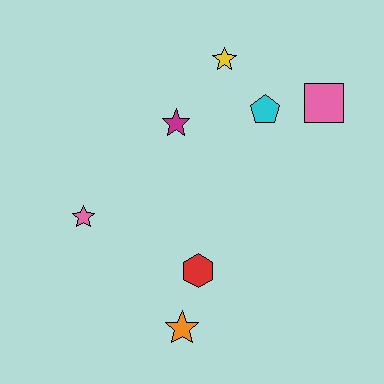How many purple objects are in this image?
There are no purple objects.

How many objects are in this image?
There are 7 objects.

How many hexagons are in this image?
There is 1 hexagon.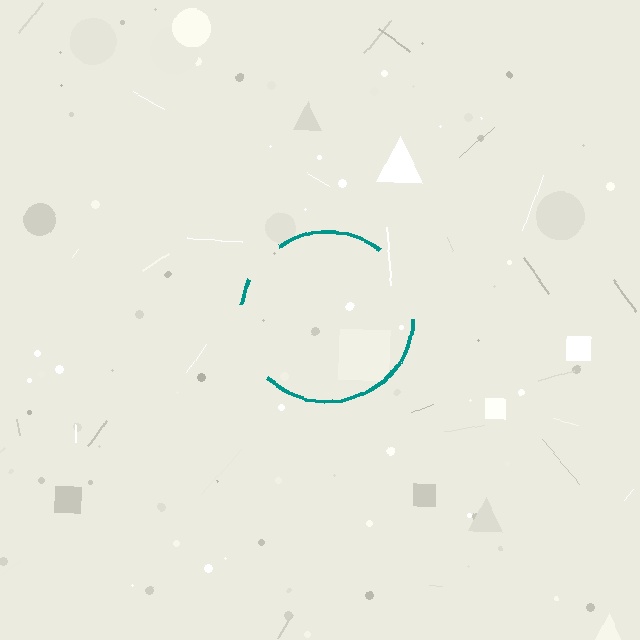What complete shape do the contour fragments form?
The contour fragments form a circle.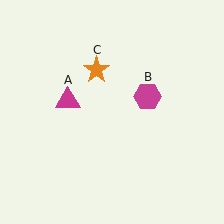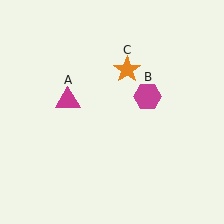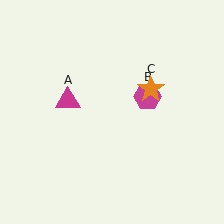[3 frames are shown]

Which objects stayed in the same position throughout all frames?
Magenta triangle (object A) and magenta hexagon (object B) remained stationary.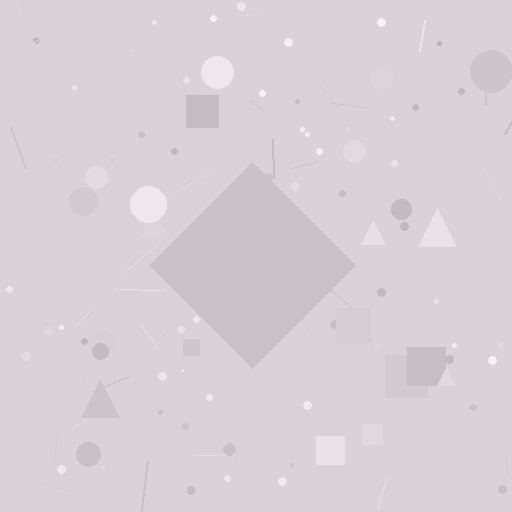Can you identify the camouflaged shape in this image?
The camouflaged shape is a diamond.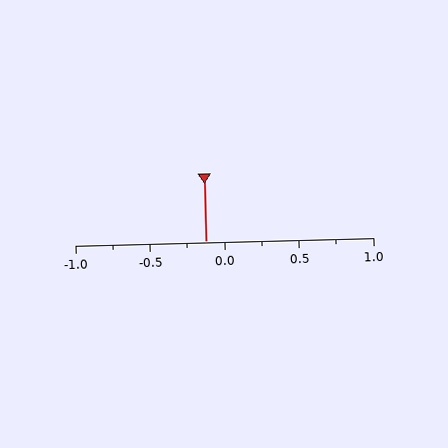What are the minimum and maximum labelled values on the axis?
The axis runs from -1.0 to 1.0.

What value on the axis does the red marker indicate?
The marker indicates approximately -0.12.